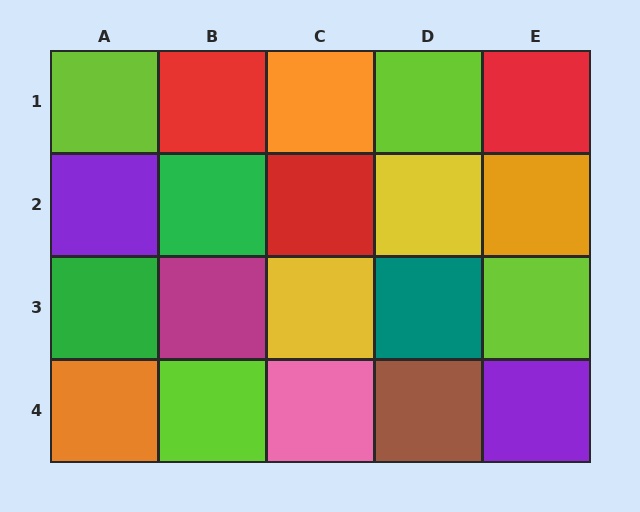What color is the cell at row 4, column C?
Pink.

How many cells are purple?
2 cells are purple.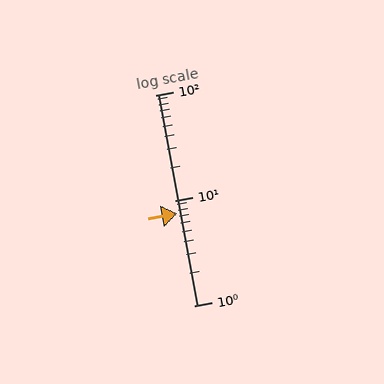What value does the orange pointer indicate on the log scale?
The pointer indicates approximately 7.4.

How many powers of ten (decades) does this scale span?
The scale spans 2 decades, from 1 to 100.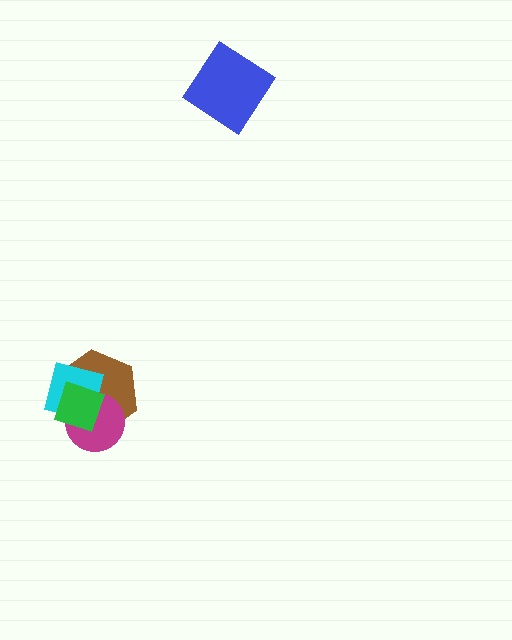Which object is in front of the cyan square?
The green diamond is in front of the cyan square.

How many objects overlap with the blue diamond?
0 objects overlap with the blue diamond.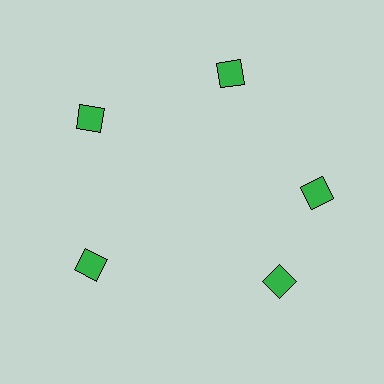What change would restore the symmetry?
The symmetry would be restored by rotating it back into even spacing with its neighbors so that all 5 diamonds sit at equal angles and equal distance from the center.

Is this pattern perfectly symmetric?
No. The 5 green diamonds are arranged in a ring, but one element near the 5 o'clock position is rotated out of alignment along the ring, breaking the 5-fold rotational symmetry.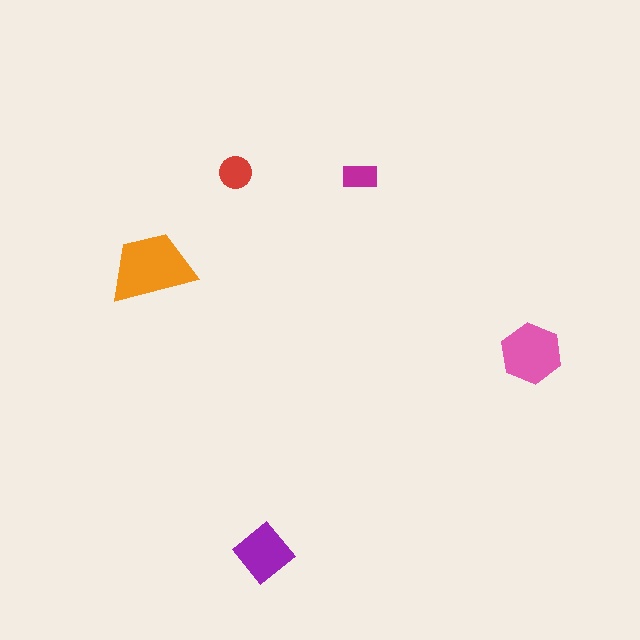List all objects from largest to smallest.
The orange trapezoid, the pink hexagon, the purple diamond, the red circle, the magenta rectangle.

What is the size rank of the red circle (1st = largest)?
4th.